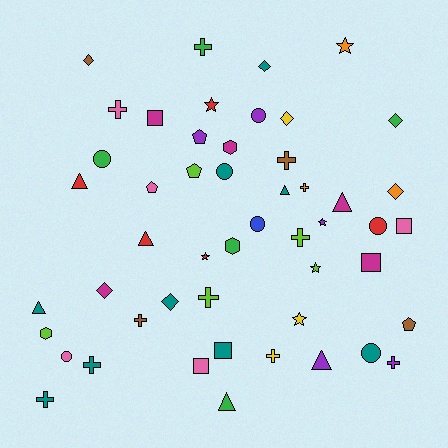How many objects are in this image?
There are 50 objects.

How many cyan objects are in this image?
There are no cyan objects.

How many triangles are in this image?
There are 7 triangles.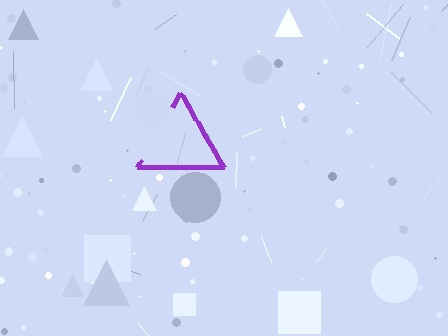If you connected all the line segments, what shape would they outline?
They would outline a triangle.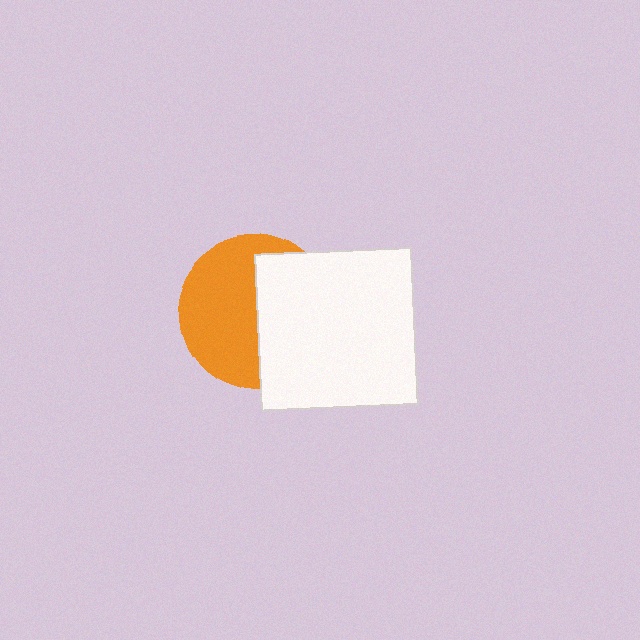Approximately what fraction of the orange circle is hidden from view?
Roughly 45% of the orange circle is hidden behind the white square.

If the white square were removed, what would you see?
You would see the complete orange circle.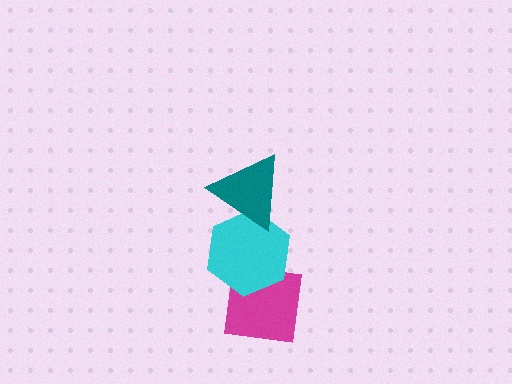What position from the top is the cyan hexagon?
The cyan hexagon is 2nd from the top.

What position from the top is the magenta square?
The magenta square is 3rd from the top.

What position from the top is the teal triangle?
The teal triangle is 1st from the top.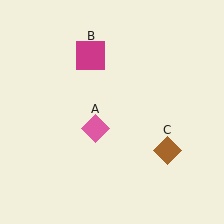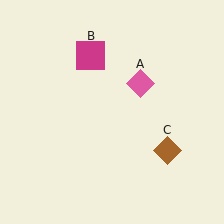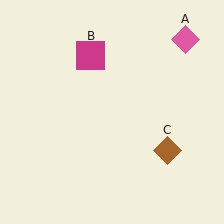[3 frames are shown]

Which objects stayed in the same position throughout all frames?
Magenta square (object B) and brown diamond (object C) remained stationary.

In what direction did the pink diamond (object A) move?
The pink diamond (object A) moved up and to the right.